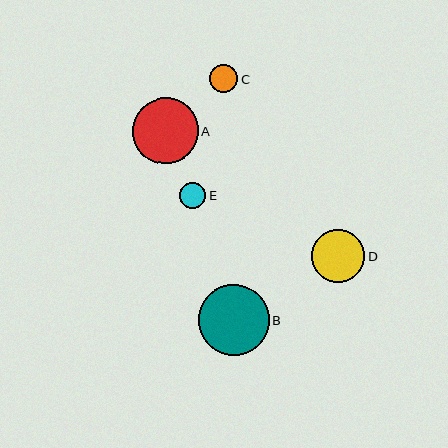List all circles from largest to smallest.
From largest to smallest: B, A, D, C, E.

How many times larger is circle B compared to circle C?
Circle B is approximately 2.5 times the size of circle C.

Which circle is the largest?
Circle B is the largest with a size of approximately 71 pixels.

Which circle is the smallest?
Circle E is the smallest with a size of approximately 27 pixels.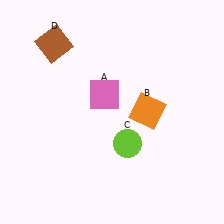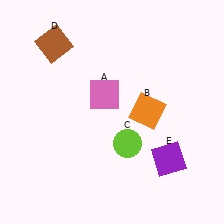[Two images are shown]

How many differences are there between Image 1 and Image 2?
There is 1 difference between the two images.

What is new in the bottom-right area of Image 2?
A purple square (E) was added in the bottom-right area of Image 2.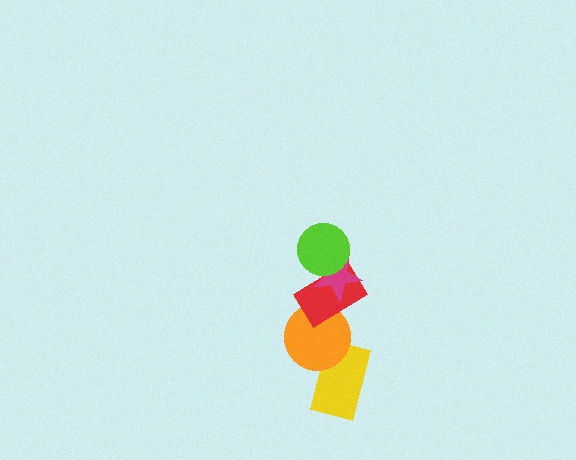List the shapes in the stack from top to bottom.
From top to bottom: the lime circle, the magenta star, the red rectangle, the orange circle, the yellow rectangle.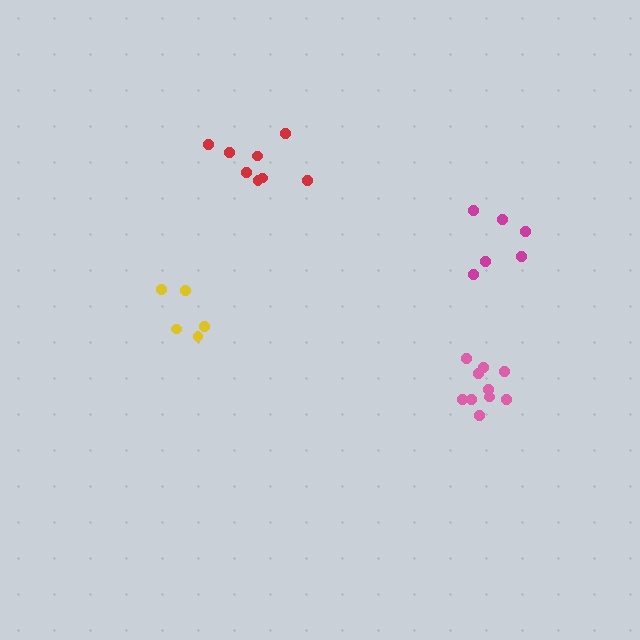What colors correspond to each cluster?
The clusters are colored: magenta, yellow, pink, red.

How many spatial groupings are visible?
There are 4 spatial groupings.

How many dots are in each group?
Group 1: 6 dots, Group 2: 5 dots, Group 3: 10 dots, Group 4: 8 dots (29 total).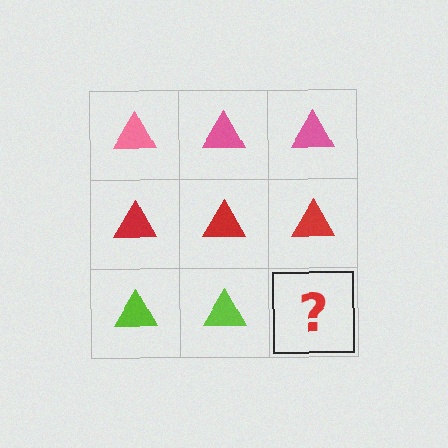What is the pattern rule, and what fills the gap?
The rule is that each row has a consistent color. The gap should be filled with a lime triangle.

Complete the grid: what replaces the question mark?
The question mark should be replaced with a lime triangle.